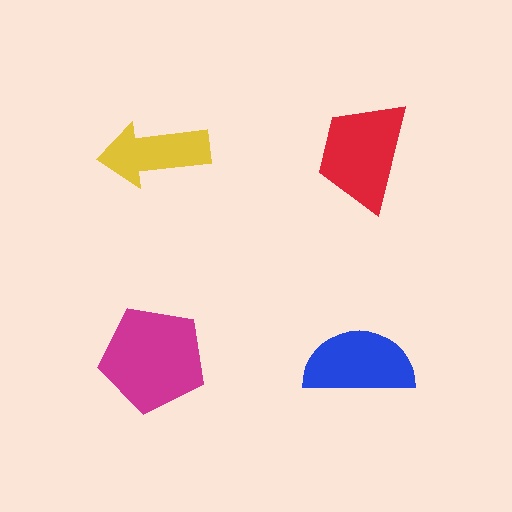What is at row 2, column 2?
A blue semicircle.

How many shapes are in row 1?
2 shapes.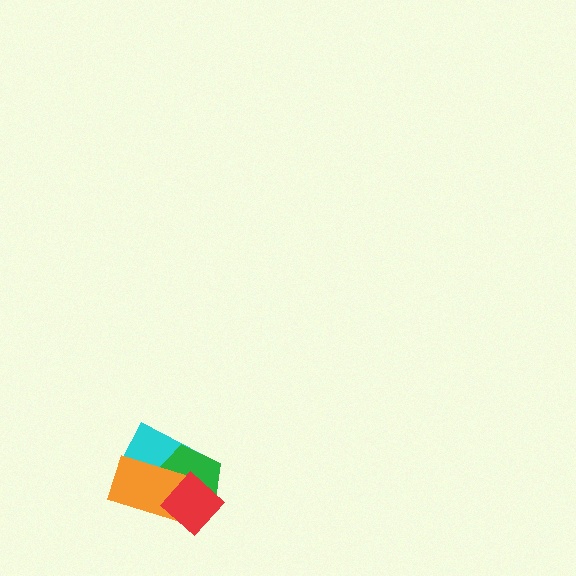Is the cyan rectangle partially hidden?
Yes, it is partially covered by another shape.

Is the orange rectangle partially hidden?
Yes, it is partially covered by another shape.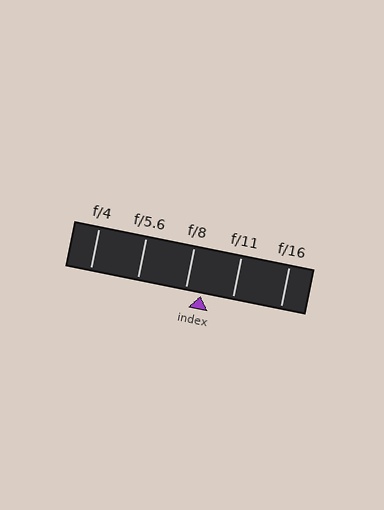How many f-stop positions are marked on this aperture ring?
There are 5 f-stop positions marked.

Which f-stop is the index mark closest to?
The index mark is closest to f/8.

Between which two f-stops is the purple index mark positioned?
The index mark is between f/8 and f/11.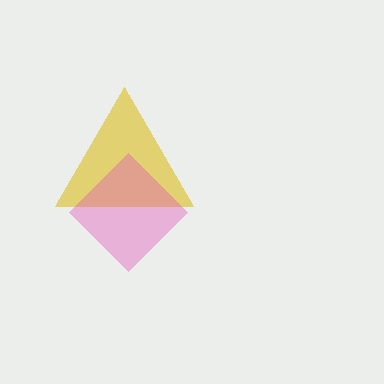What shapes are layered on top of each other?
The layered shapes are: a yellow triangle, a pink diamond.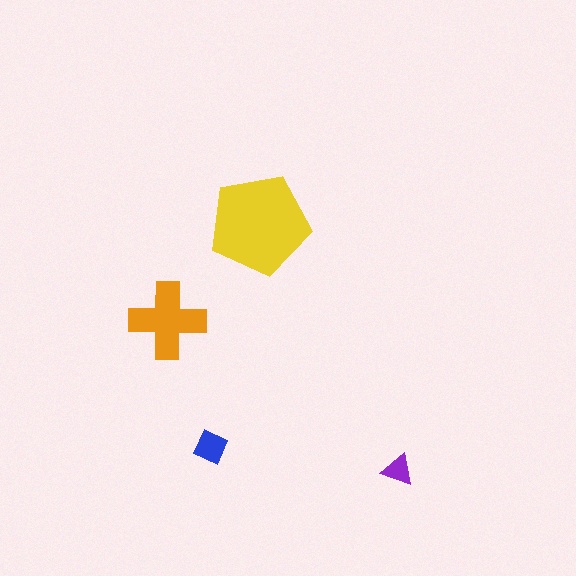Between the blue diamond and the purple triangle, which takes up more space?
The blue diamond.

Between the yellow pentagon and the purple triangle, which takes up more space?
The yellow pentagon.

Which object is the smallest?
The purple triangle.